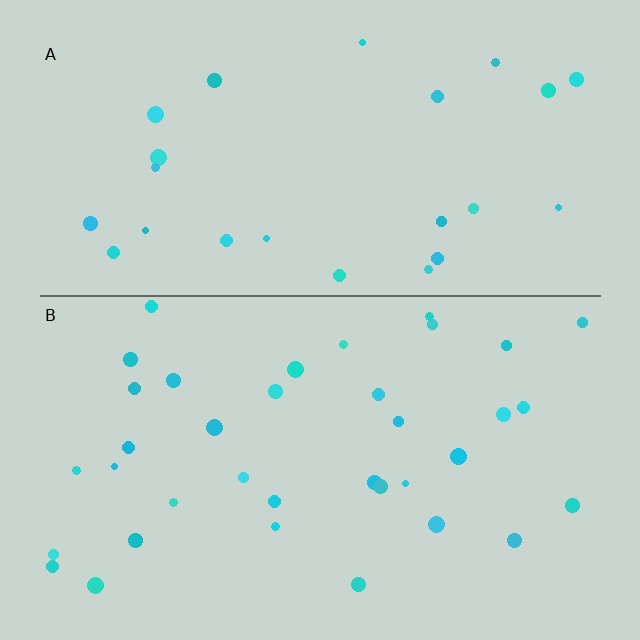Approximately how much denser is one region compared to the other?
Approximately 1.5× — region B over region A.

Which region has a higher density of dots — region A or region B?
B (the bottom).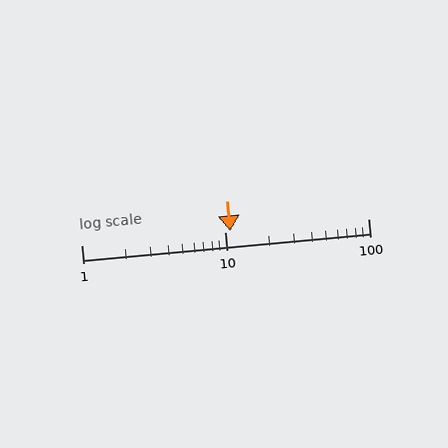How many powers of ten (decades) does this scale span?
The scale spans 2 decades, from 1 to 100.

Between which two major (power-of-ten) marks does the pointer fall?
The pointer is between 10 and 100.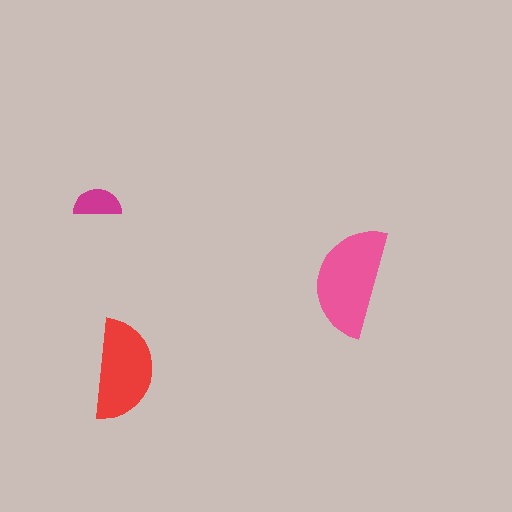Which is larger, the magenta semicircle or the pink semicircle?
The pink one.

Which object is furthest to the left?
The magenta semicircle is leftmost.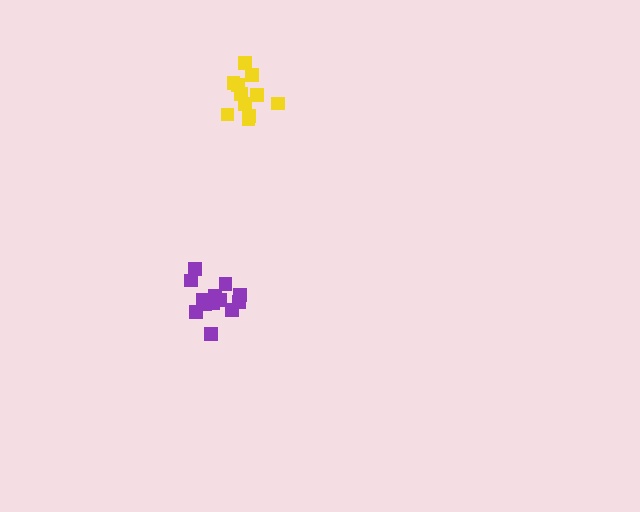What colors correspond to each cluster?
The clusters are colored: yellow, purple.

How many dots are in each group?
Group 1: 11 dots, Group 2: 14 dots (25 total).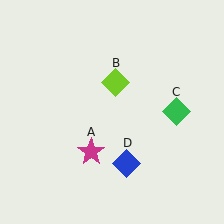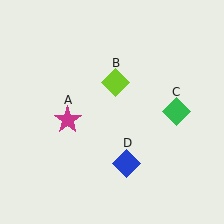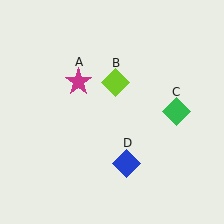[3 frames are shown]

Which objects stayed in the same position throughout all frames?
Lime diamond (object B) and green diamond (object C) and blue diamond (object D) remained stationary.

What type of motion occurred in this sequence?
The magenta star (object A) rotated clockwise around the center of the scene.